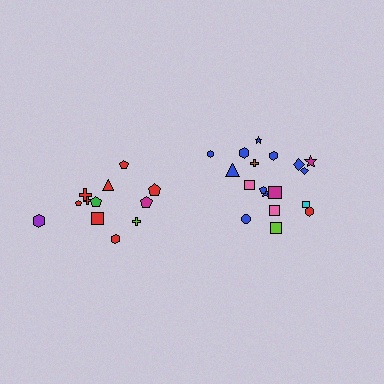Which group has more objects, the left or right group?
The right group.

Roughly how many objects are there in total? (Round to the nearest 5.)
Roughly 30 objects in total.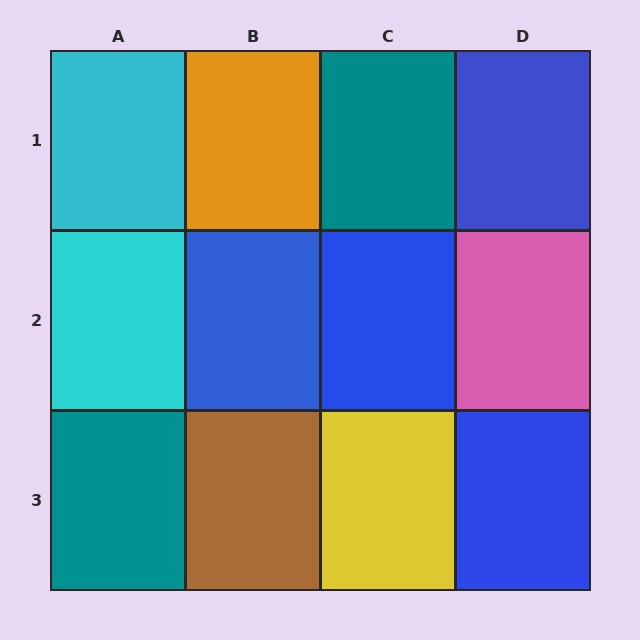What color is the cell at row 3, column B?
Brown.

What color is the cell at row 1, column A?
Cyan.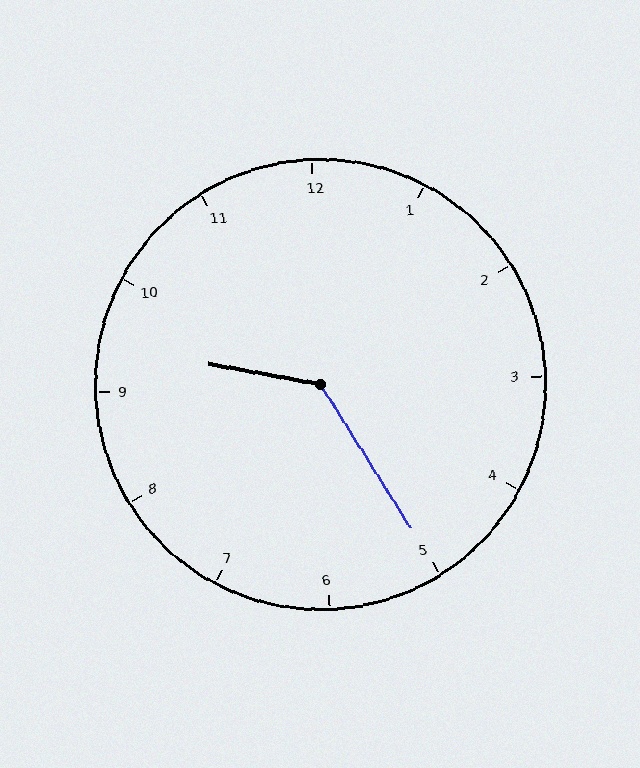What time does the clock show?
9:25.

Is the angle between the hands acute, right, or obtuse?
It is obtuse.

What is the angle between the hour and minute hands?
Approximately 132 degrees.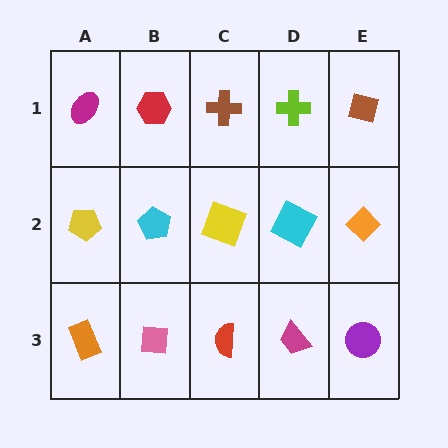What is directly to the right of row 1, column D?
A brown square.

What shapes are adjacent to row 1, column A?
A yellow pentagon (row 2, column A), a red hexagon (row 1, column B).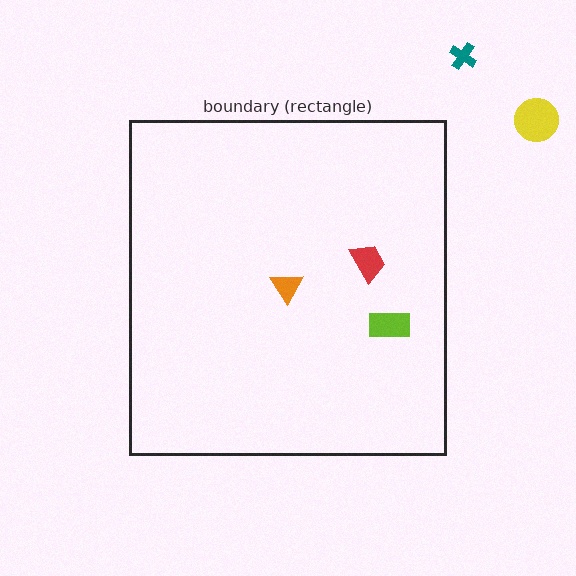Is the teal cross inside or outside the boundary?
Outside.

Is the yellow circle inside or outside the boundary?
Outside.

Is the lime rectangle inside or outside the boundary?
Inside.